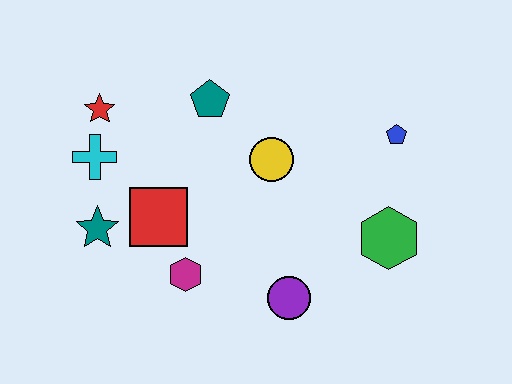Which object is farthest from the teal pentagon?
The green hexagon is farthest from the teal pentagon.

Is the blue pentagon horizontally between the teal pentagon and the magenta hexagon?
No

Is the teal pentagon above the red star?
Yes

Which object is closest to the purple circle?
The magenta hexagon is closest to the purple circle.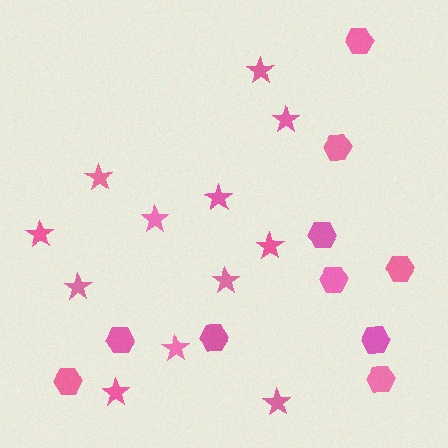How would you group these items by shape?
There are 2 groups: one group of stars (12) and one group of hexagons (10).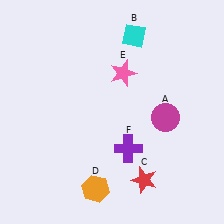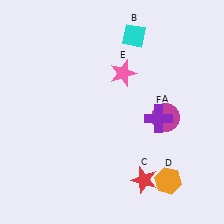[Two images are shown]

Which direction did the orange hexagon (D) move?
The orange hexagon (D) moved right.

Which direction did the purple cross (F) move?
The purple cross (F) moved right.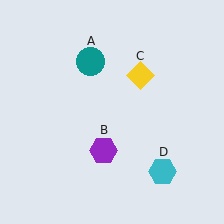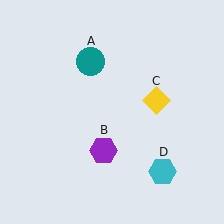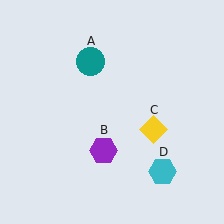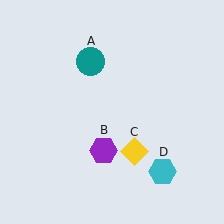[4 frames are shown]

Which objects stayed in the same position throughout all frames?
Teal circle (object A) and purple hexagon (object B) and cyan hexagon (object D) remained stationary.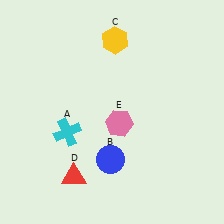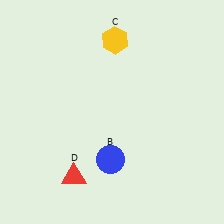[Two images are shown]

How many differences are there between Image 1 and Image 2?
There are 2 differences between the two images.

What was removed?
The pink hexagon (E), the cyan cross (A) were removed in Image 2.